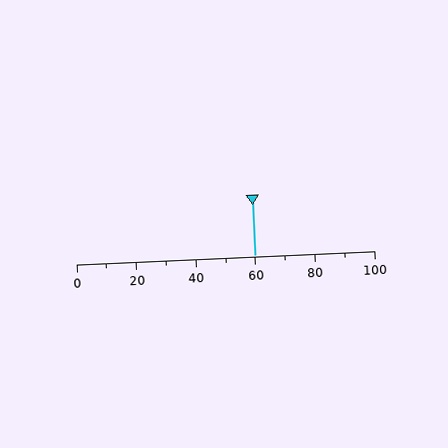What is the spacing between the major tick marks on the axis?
The major ticks are spaced 20 apart.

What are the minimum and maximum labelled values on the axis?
The axis runs from 0 to 100.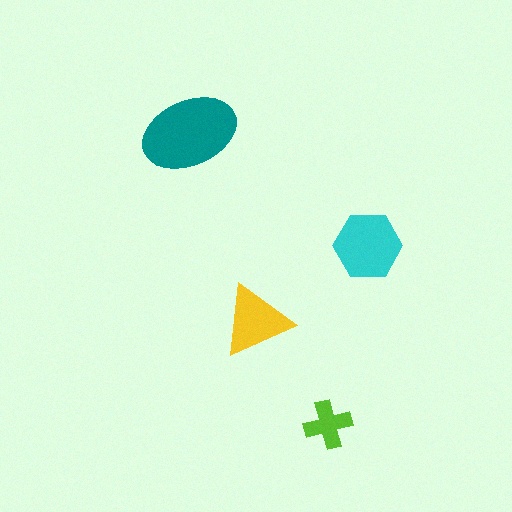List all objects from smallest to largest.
The lime cross, the yellow triangle, the cyan hexagon, the teal ellipse.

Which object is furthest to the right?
The cyan hexagon is rightmost.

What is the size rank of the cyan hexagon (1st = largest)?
2nd.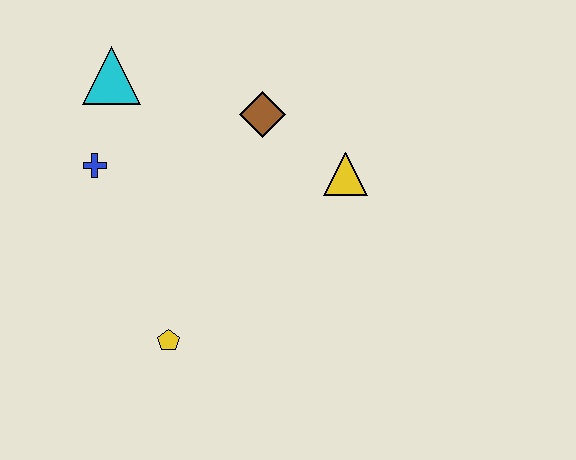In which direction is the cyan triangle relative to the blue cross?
The cyan triangle is above the blue cross.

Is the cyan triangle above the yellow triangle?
Yes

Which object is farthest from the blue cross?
The yellow triangle is farthest from the blue cross.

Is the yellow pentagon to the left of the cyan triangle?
No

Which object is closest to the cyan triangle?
The blue cross is closest to the cyan triangle.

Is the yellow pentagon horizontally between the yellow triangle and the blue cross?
Yes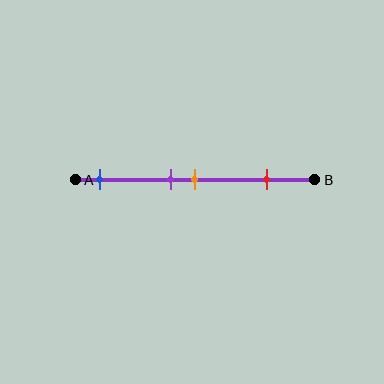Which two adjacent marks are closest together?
The purple and orange marks are the closest adjacent pair.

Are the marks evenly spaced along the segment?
No, the marks are not evenly spaced.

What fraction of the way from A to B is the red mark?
The red mark is approximately 80% (0.8) of the way from A to B.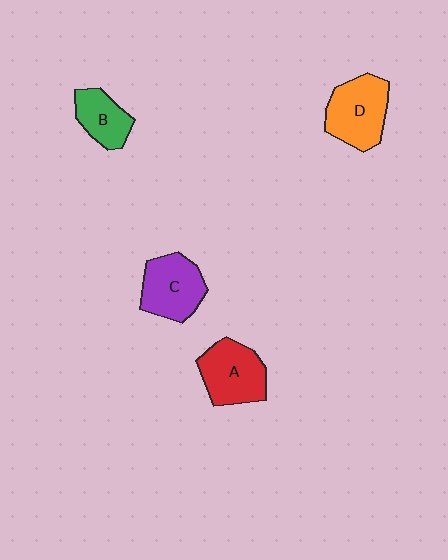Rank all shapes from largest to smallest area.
From largest to smallest: D (orange), A (red), C (purple), B (green).